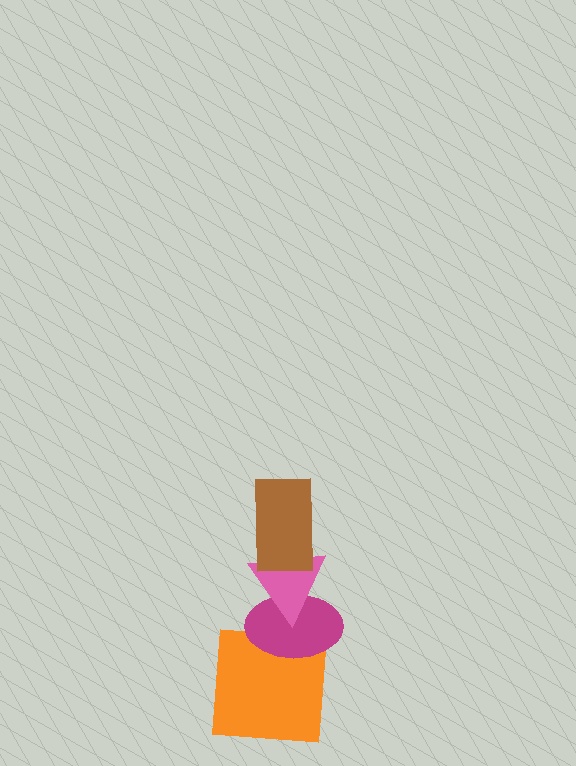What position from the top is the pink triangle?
The pink triangle is 2nd from the top.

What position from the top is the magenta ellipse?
The magenta ellipse is 3rd from the top.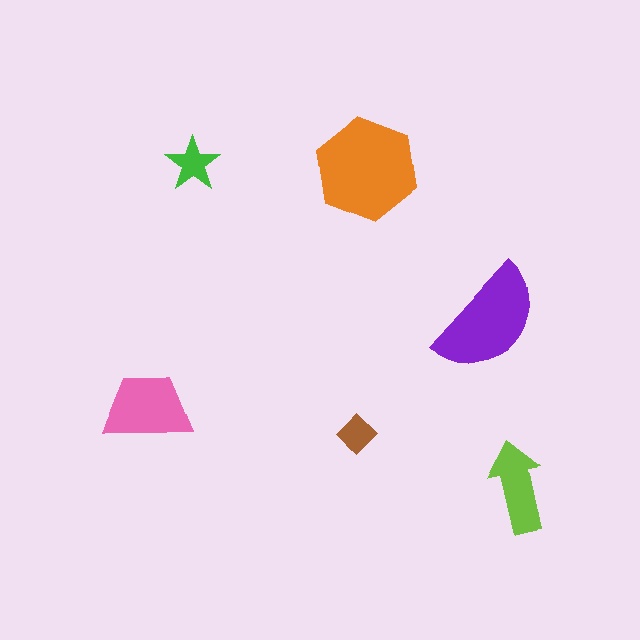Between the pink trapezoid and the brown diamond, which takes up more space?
The pink trapezoid.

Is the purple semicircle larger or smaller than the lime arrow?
Larger.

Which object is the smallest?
The brown diamond.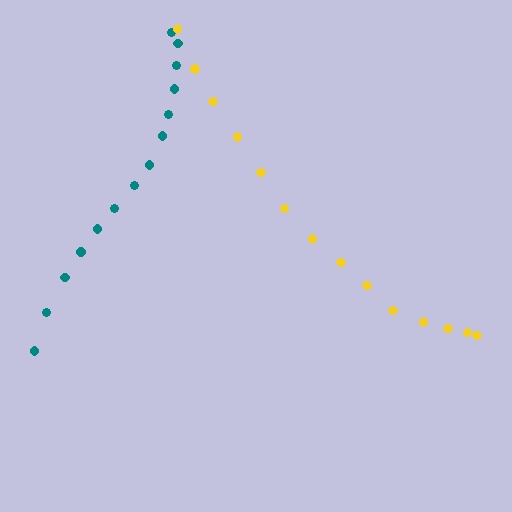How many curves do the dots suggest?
There are 2 distinct paths.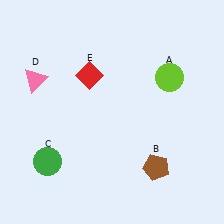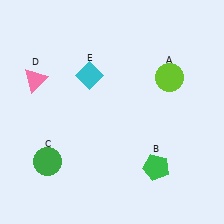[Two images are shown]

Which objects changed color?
B changed from brown to green. E changed from red to cyan.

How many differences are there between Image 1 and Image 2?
There are 2 differences between the two images.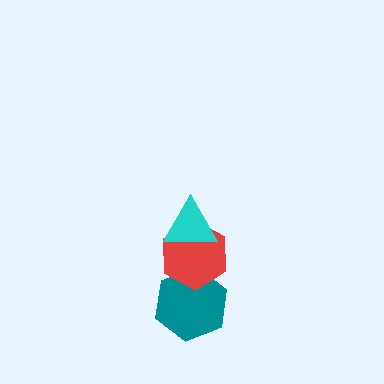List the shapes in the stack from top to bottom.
From top to bottom: the cyan triangle, the red hexagon, the teal hexagon.